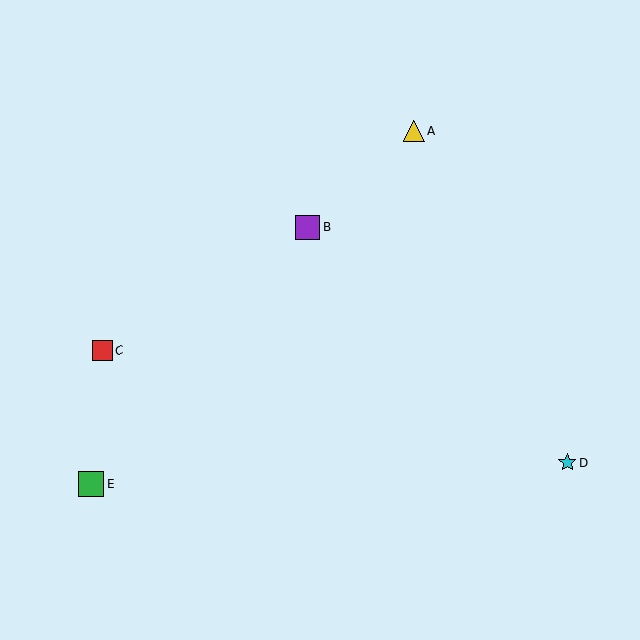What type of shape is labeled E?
Shape E is a green square.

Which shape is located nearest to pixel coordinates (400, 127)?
The yellow triangle (labeled A) at (414, 131) is nearest to that location.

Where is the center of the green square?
The center of the green square is at (91, 484).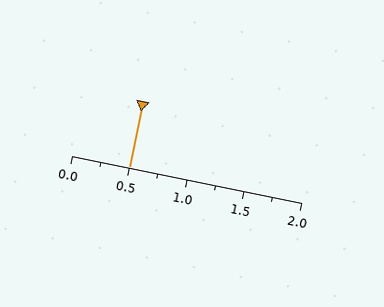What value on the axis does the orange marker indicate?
The marker indicates approximately 0.5.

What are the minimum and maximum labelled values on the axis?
The axis runs from 0.0 to 2.0.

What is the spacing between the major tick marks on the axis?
The major ticks are spaced 0.5 apart.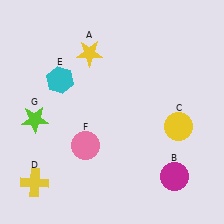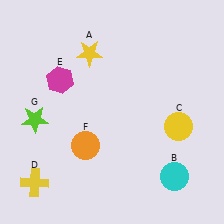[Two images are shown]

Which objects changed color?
B changed from magenta to cyan. E changed from cyan to magenta. F changed from pink to orange.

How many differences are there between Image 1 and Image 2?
There are 3 differences between the two images.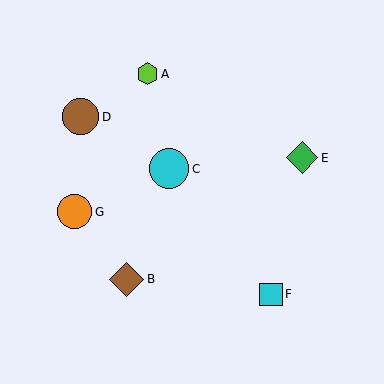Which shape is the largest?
The cyan circle (labeled C) is the largest.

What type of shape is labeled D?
Shape D is a brown circle.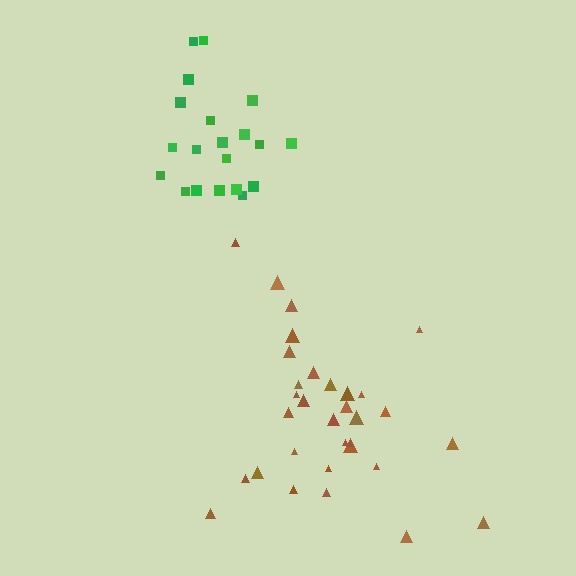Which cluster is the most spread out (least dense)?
Brown.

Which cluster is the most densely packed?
Green.